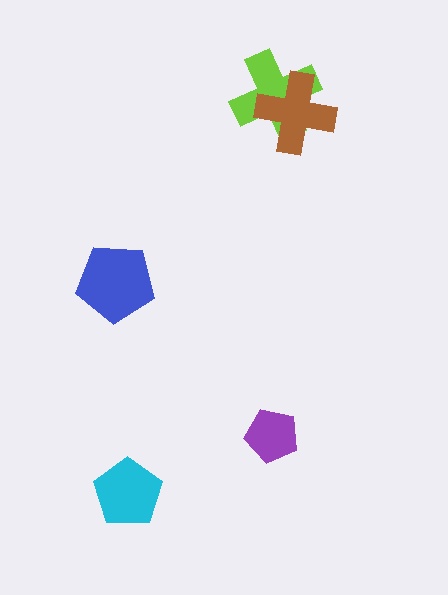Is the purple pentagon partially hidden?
No, no other shape covers it.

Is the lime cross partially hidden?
Yes, it is partially covered by another shape.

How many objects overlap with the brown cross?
1 object overlaps with the brown cross.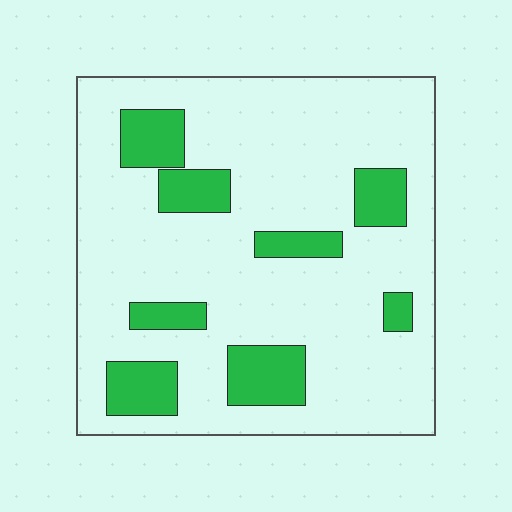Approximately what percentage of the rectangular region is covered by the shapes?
Approximately 20%.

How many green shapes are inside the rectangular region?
8.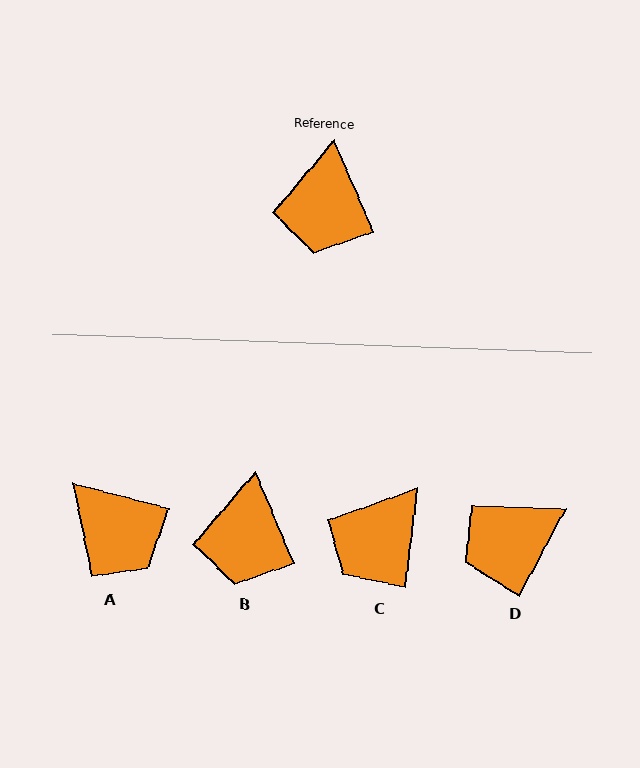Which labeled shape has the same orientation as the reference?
B.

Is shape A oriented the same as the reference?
No, it is off by about 52 degrees.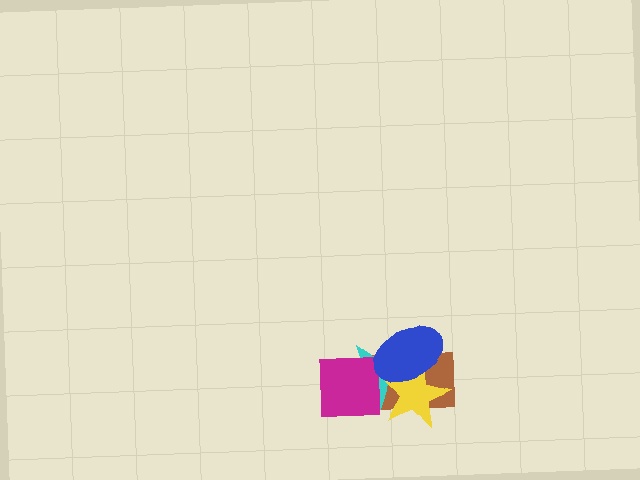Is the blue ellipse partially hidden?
No, no other shape covers it.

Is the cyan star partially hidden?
Yes, it is partially covered by another shape.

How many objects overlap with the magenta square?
2 objects overlap with the magenta square.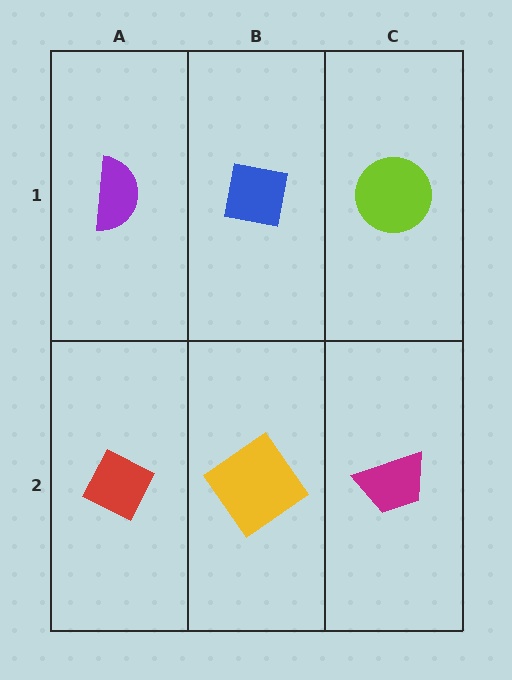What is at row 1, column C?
A lime circle.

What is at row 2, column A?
A red diamond.